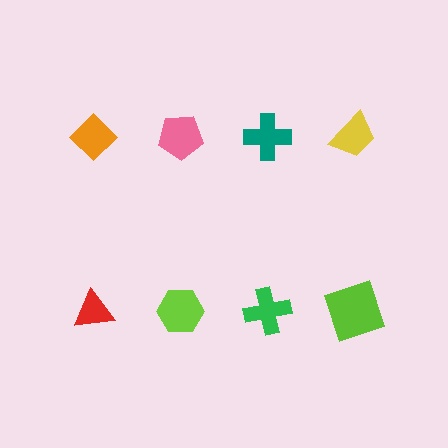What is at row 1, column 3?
A teal cross.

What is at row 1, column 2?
A pink pentagon.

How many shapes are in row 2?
4 shapes.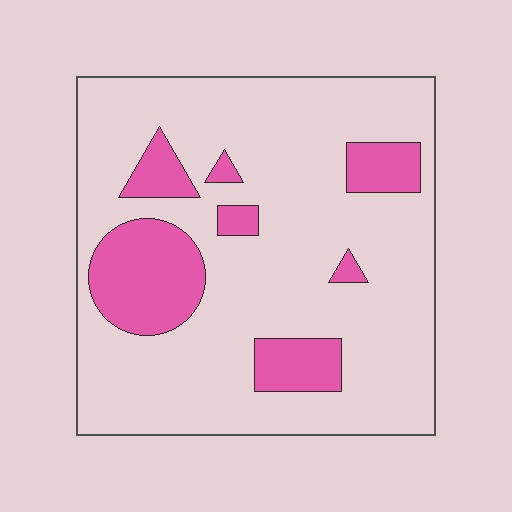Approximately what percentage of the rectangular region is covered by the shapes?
Approximately 20%.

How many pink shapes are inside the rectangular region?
7.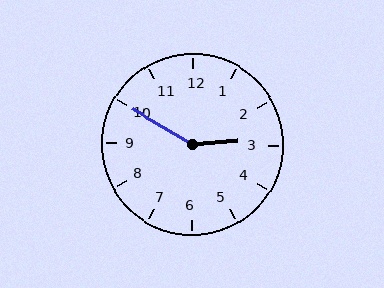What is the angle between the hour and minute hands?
Approximately 145 degrees.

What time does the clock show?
2:50.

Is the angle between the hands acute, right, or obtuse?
It is obtuse.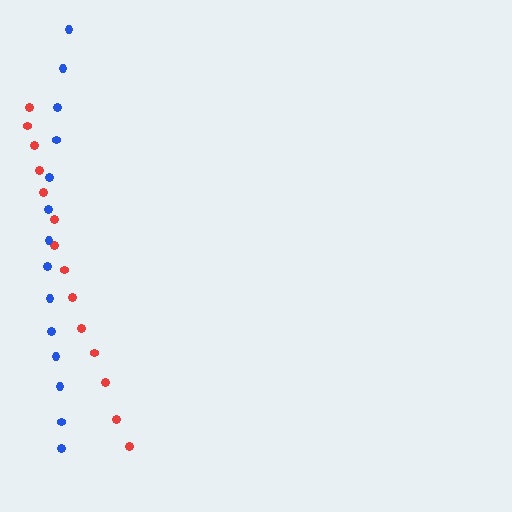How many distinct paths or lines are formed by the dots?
There are 2 distinct paths.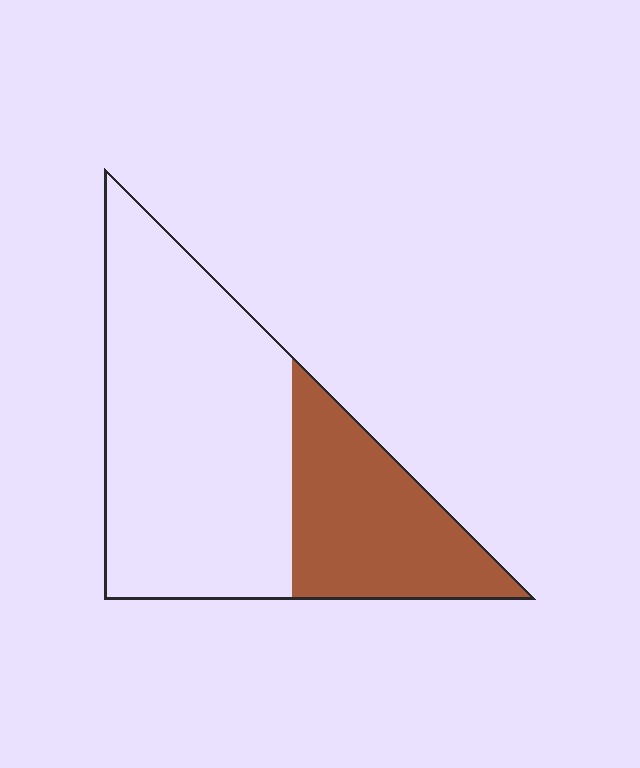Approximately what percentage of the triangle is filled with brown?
Approximately 30%.